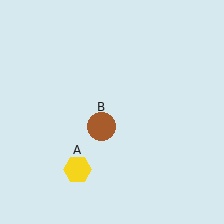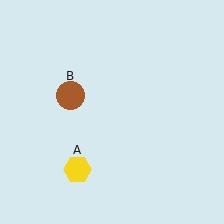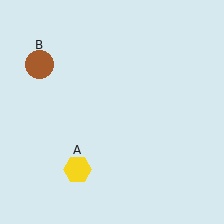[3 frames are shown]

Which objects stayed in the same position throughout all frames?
Yellow hexagon (object A) remained stationary.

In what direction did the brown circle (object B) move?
The brown circle (object B) moved up and to the left.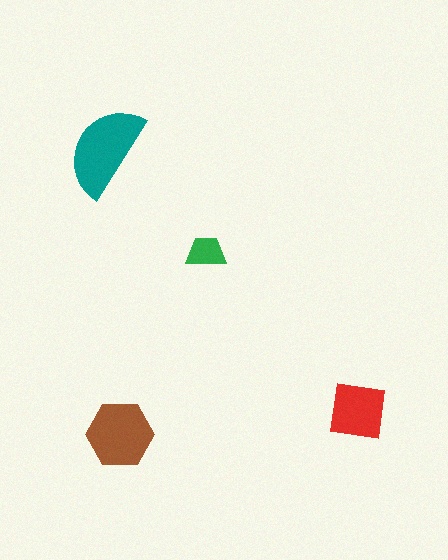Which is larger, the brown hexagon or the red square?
The brown hexagon.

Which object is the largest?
The teal semicircle.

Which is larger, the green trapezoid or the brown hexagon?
The brown hexagon.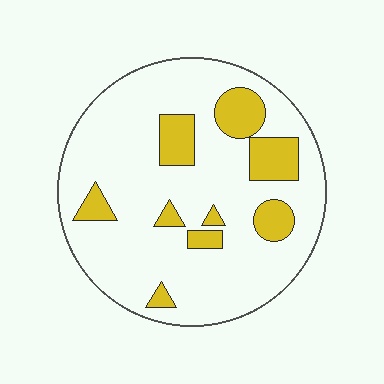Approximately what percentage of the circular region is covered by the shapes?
Approximately 20%.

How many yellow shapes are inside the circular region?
9.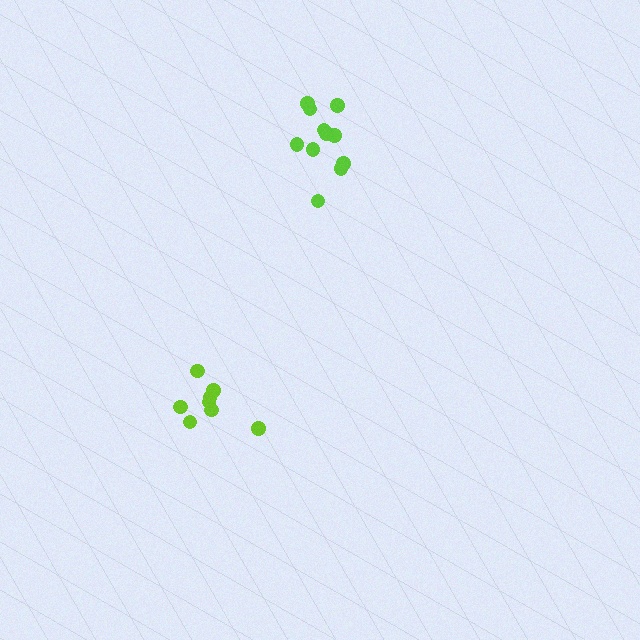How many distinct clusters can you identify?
There are 2 distinct clusters.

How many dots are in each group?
Group 1: 11 dots, Group 2: 8 dots (19 total).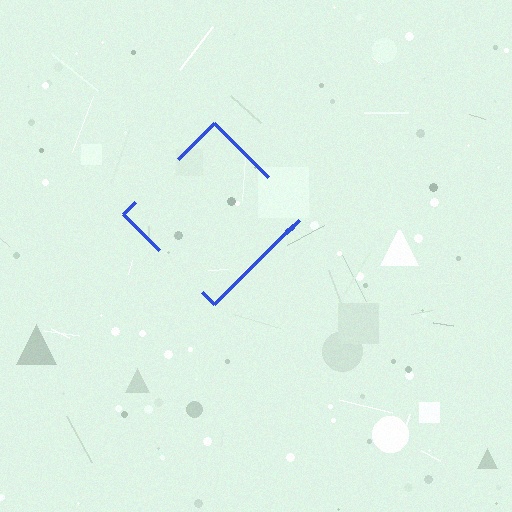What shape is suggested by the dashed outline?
The dashed outline suggests a diamond.